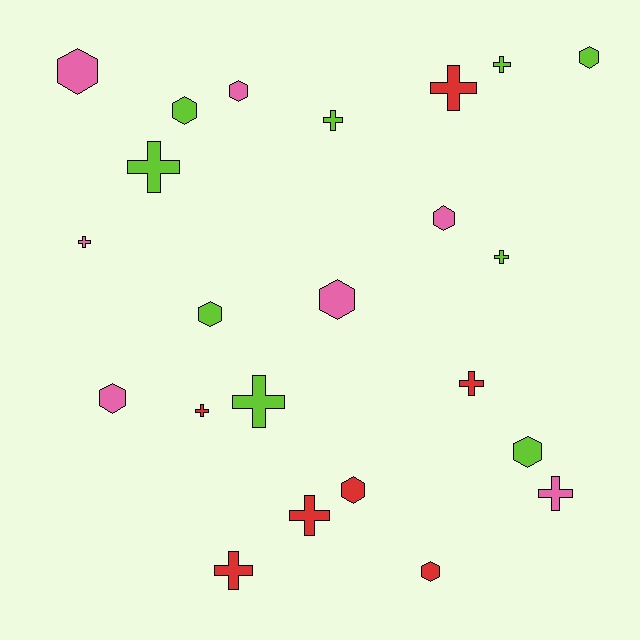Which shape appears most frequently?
Cross, with 12 objects.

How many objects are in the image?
There are 23 objects.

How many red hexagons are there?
There are 2 red hexagons.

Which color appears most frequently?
Lime, with 9 objects.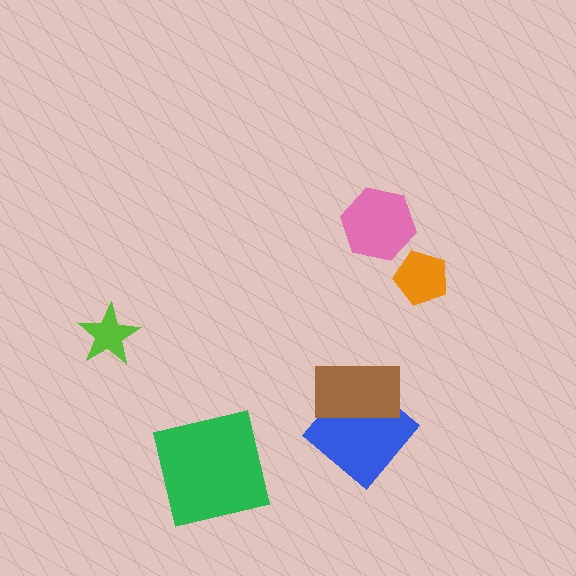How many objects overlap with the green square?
0 objects overlap with the green square.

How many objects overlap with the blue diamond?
1 object overlaps with the blue diamond.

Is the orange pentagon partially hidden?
No, no other shape covers it.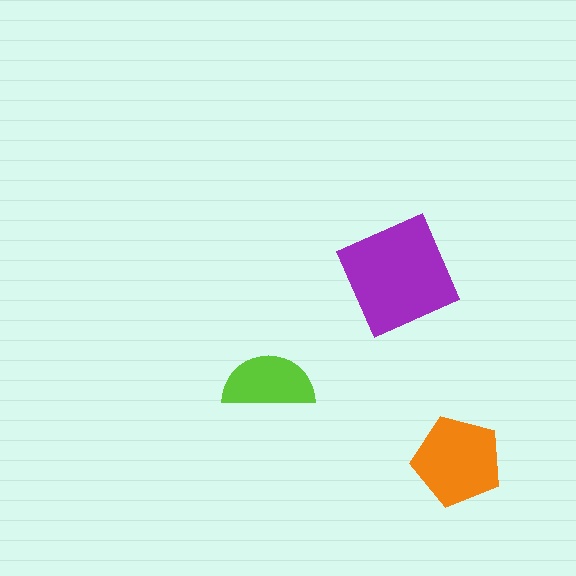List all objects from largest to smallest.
The purple square, the orange pentagon, the lime semicircle.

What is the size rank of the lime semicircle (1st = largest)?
3rd.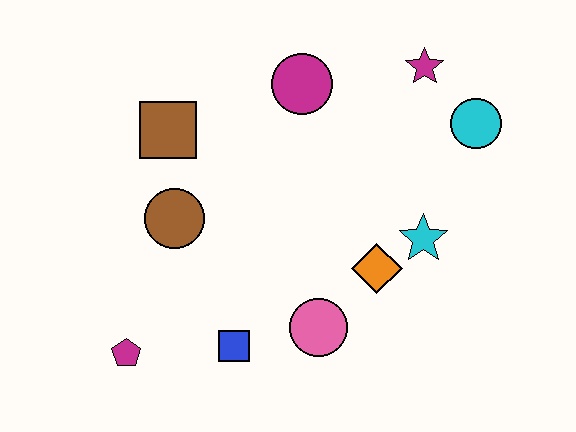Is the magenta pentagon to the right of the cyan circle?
No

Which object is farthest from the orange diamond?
The magenta pentagon is farthest from the orange diamond.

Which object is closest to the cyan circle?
The magenta star is closest to the cyan circle.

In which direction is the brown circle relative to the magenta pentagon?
The brown circle is above the magenta pentagon.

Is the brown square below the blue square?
No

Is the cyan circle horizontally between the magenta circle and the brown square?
No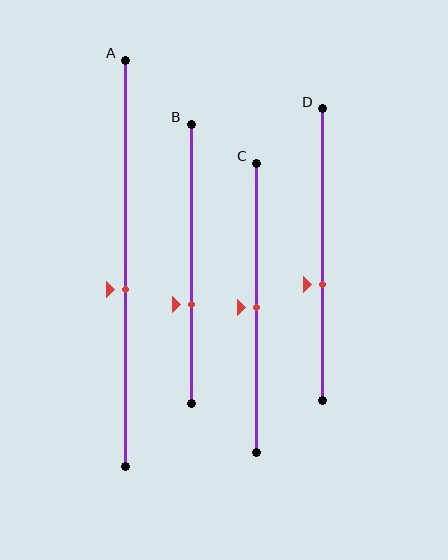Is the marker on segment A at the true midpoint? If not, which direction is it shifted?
No, the marker on segment A is shifted downward by about 6% of the segment length.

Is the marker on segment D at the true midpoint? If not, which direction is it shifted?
No, the marker on segment D is shifted downward by about 10% of the segment length.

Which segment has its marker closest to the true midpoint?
Segment C has its marker closest to the true midpoint.